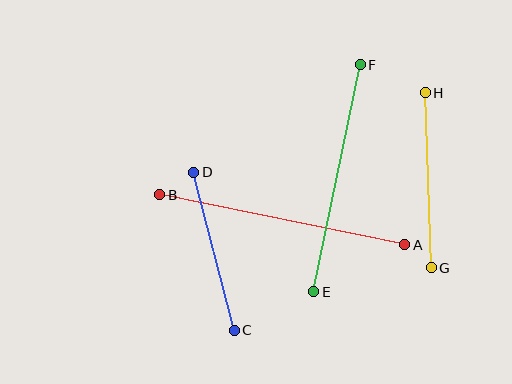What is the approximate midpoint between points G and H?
The midpoint is at approximately (428, 180) pixels.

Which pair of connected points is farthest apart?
Points A and B are farthest apart.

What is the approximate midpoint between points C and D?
The midpoint is at approximately (214, 251) pixels.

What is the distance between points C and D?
The distance is approximately 163 pixels.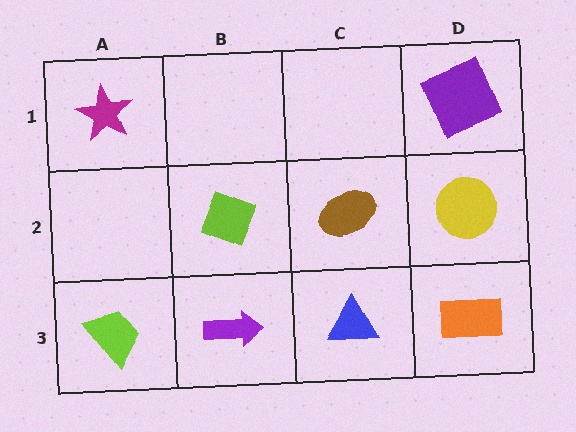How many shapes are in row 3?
4 shapes.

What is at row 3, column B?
A purple arrow.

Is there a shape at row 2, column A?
No, that cell is empty.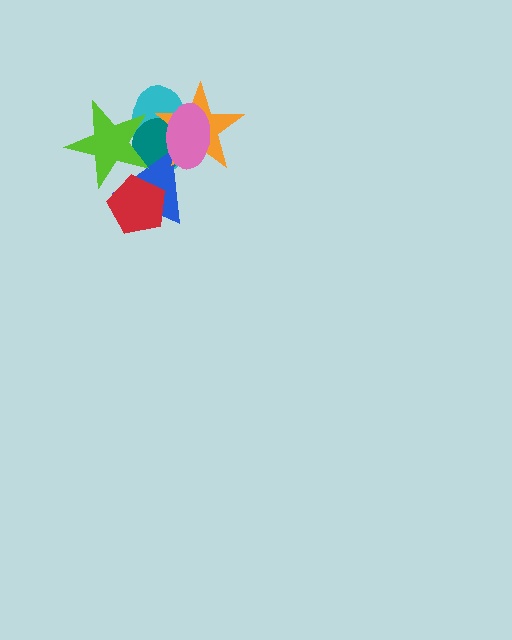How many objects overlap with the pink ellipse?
4 objects overlap with the pink ellipse.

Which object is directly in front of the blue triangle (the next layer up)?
The orange star is directly in front of the blue triangle.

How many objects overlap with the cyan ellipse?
5 objects overlap with the cyan ellipse.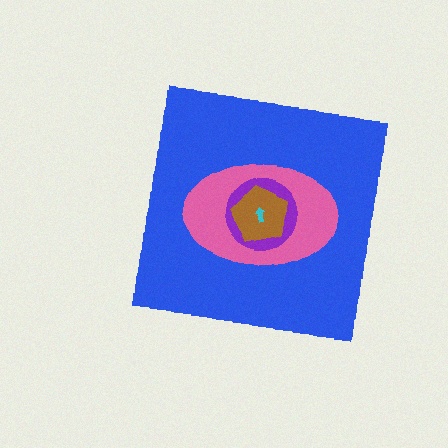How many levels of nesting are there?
5.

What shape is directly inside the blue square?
The pink ellipse.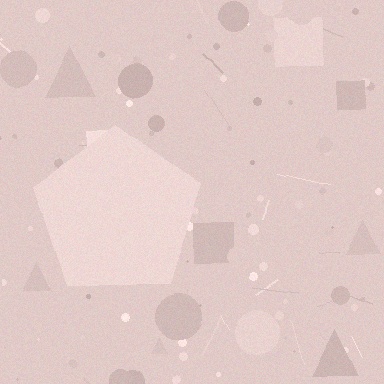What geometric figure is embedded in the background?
A pentagon is embedded in the background.